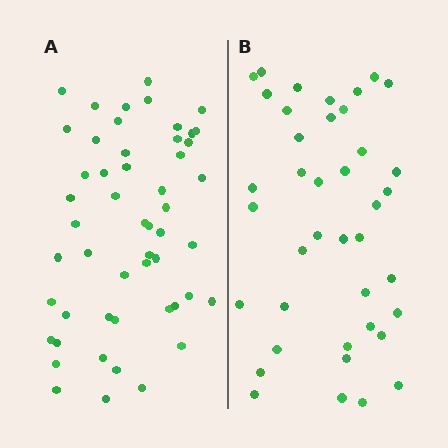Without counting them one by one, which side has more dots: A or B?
Region A (the left region) has more dots.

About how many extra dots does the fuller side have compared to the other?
Region A has roughly 12 or so more dots than region B.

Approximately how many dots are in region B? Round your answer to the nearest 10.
About 40 dots.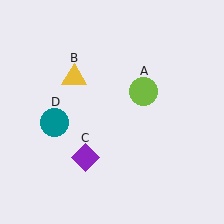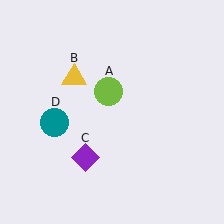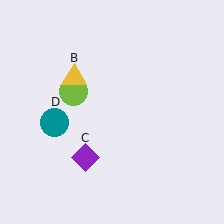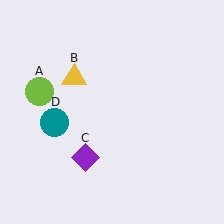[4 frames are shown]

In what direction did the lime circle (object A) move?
The lime circle (object A) moved left.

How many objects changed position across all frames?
1 object changed position: lime circle (object A).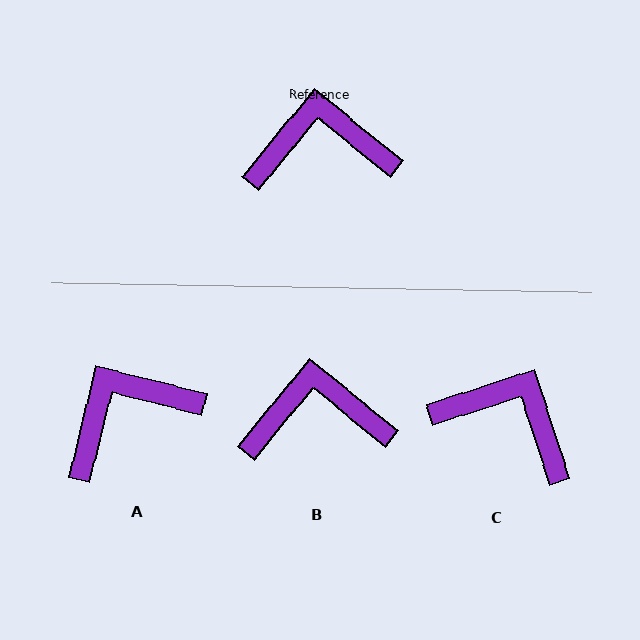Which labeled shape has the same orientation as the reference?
B.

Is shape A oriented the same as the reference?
No, it is off by about 26 degrees.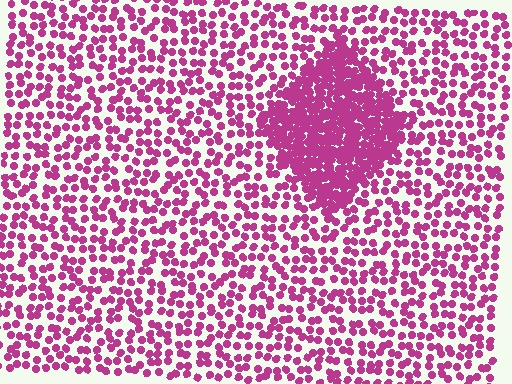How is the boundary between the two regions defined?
The boundary is defined by a change in element density (approximately 2.6x ratio). All elements are the same color, size, and shape.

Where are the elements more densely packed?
The elements are more densely packed inside the diamond boundary.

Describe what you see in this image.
The image contains small magenta elements arranged at two different densities. A diamond-shaped region is visible where the elements are more densely packed than the surrounding area.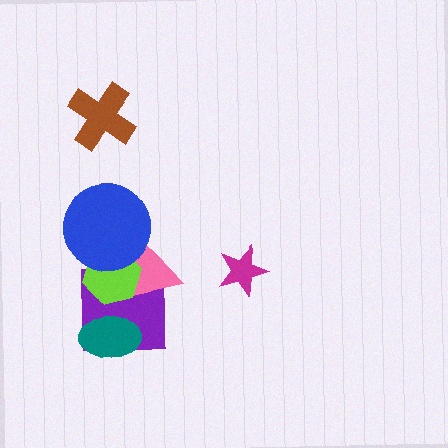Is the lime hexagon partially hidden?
Yes, it is partially covered by another shape.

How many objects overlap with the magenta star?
0 objects overlap with the magenta star.